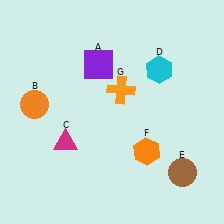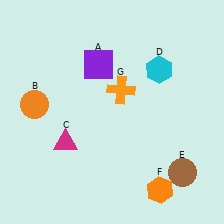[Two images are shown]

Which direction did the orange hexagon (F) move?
The orange hexagon (F) moved down.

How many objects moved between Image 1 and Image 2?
1 object moved between the two images.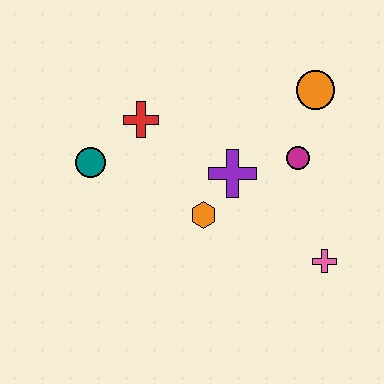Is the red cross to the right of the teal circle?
Yes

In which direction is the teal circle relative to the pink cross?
The teal circle is to the left of the pink cross.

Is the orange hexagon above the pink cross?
Yes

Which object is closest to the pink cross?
The magenta circle is closest to the pink cross.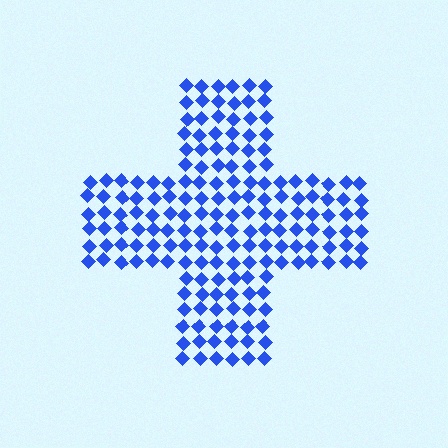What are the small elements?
The small elements are diamonds.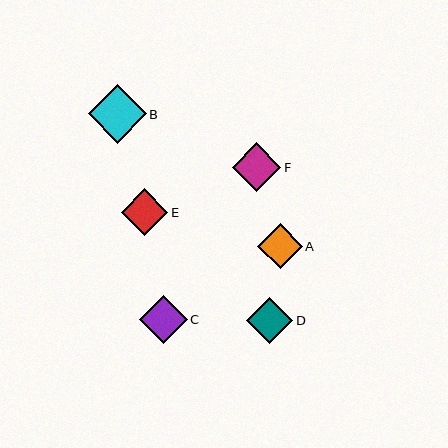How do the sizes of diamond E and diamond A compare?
Diamond E and diamond A are approximately the same size.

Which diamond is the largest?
Diamond B is the largest with a size of approximately 58 pixels.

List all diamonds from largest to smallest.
From largest to smallest: B, F, C, E, D, A.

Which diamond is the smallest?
Diamond A is the smallest with a size of approximately 45 pixels.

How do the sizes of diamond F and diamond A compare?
Diamond F and diamond A are approximately the same size.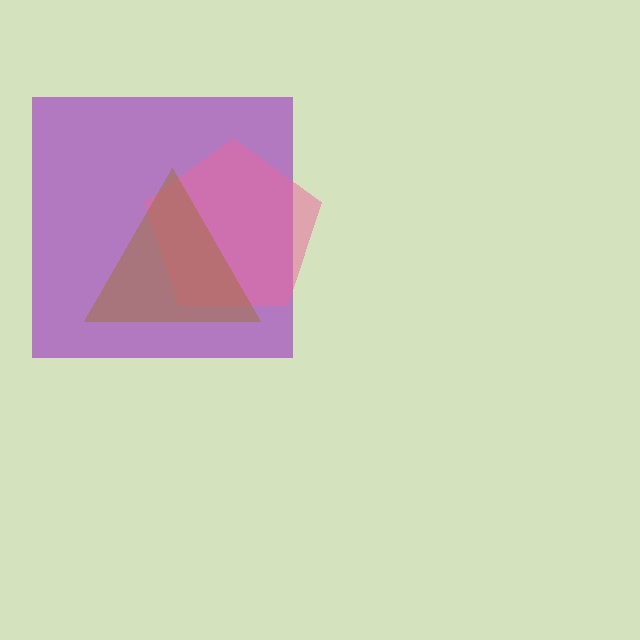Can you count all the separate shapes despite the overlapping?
Yes, there are 3 separate shapes.